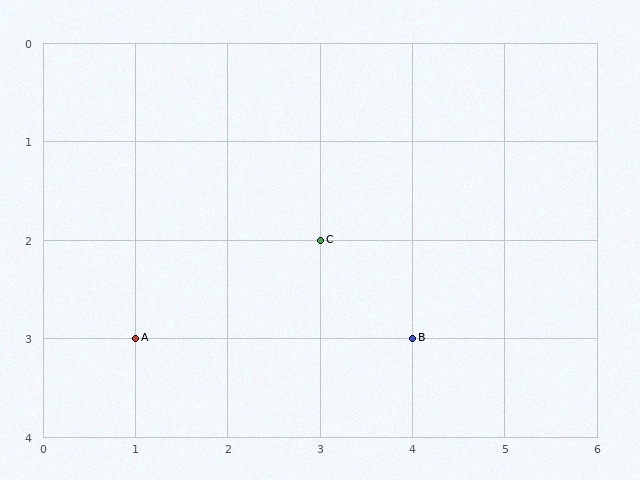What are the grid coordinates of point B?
Point B is at grid coordinates (4, 3).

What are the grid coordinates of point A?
Point A is at grid coordinates (1, 3).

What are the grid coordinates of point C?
Point C is at grid coordinates (3, 2).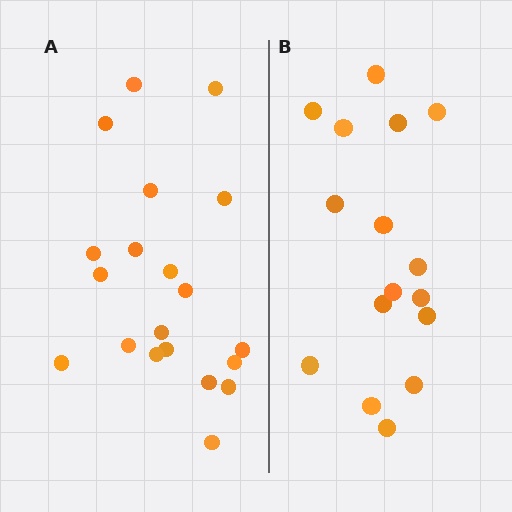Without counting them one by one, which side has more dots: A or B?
Region A (the left region) has more dots.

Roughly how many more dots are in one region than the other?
Region A has about 4 more dots than region B.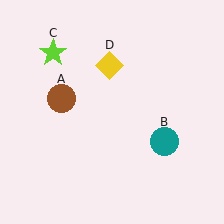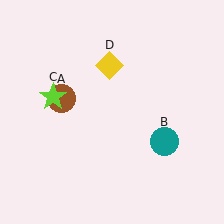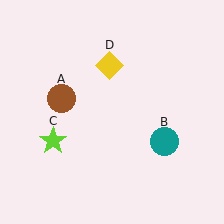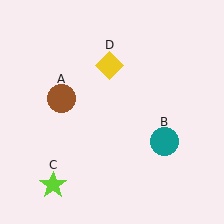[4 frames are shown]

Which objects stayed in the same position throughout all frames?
Brown circle (object A) and teal circle (object B) and yellow diamond (object D) remained stationary.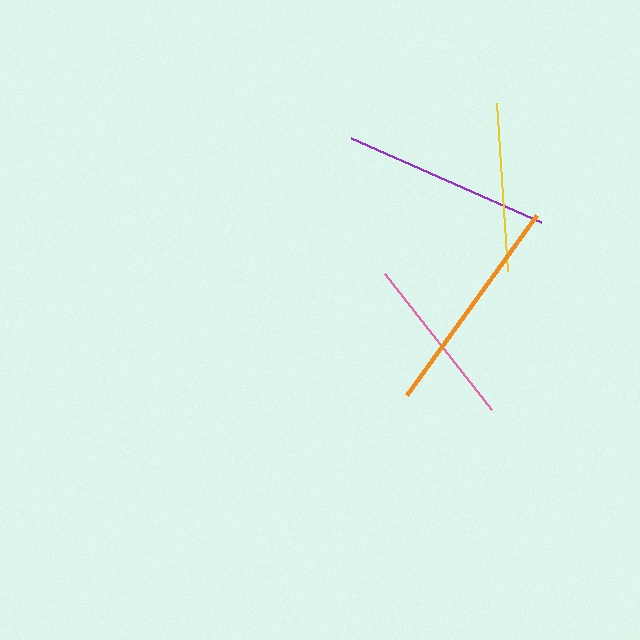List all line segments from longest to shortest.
From longest to shortest: orange, purple, pink, yellow.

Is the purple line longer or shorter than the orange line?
The orange line is longer than the purple line.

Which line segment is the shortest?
The yellow line is the shortest at approximately 168 pixels.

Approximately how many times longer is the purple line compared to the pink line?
The purple line is approximately 1.2 times the length of the pink line.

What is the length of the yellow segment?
The yellow segment is approximately 168 pixels long.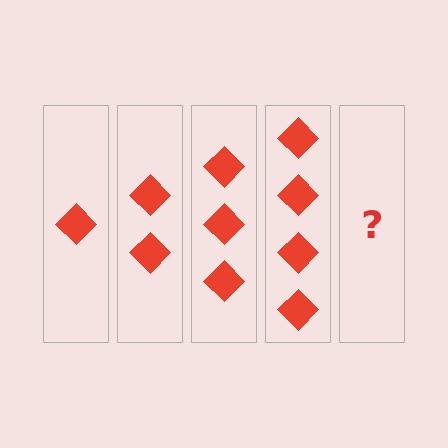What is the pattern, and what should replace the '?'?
The pattern is that each step adds one more diamond. The '?' should be 5 diamonds.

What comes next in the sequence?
The next element should be 5 diamonds.